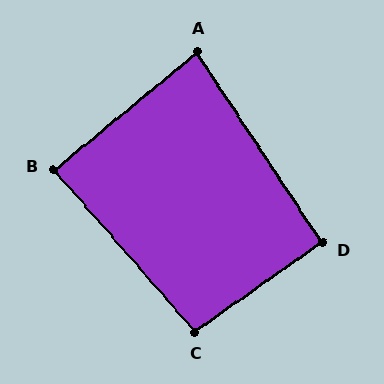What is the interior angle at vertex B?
Approximately 88 degrees (approximately right).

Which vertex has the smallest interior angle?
A, at approximately 84 degrees.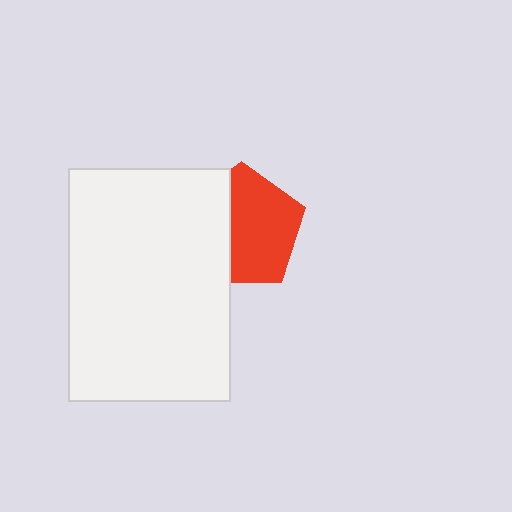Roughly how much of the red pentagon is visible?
About half of it is visible (roughly 61%).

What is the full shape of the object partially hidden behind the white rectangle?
The partially hidden object is a red pentagon.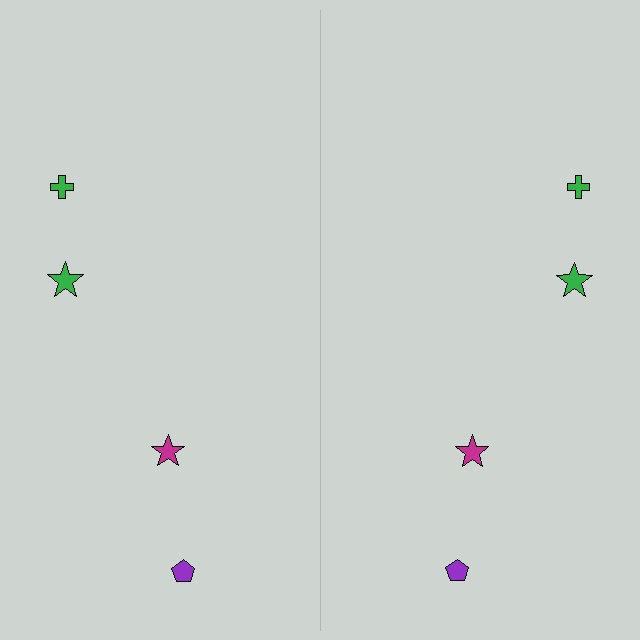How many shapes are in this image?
There are 8 shapes in this image.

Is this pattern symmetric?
Yes, this pattern has bilateral (reflection) symmetry.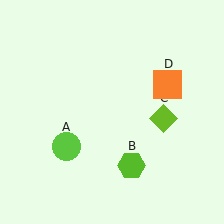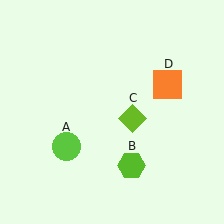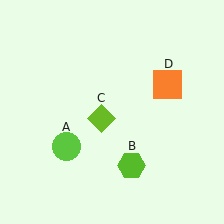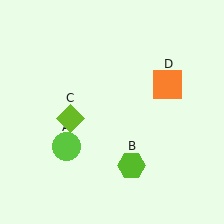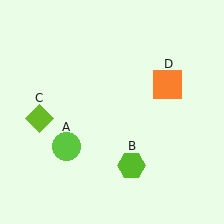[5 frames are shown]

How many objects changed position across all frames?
1 object changed position: lime diamond (object C).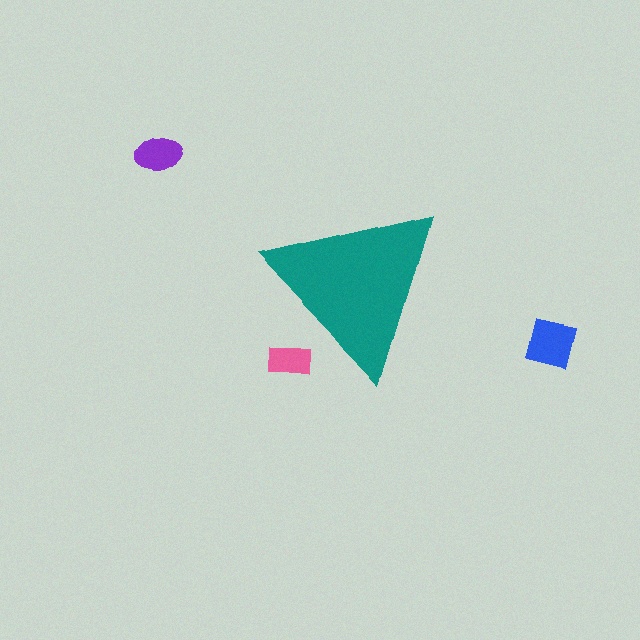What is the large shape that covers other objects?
A teal triangle.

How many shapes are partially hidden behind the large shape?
1 shape is partially hidden.